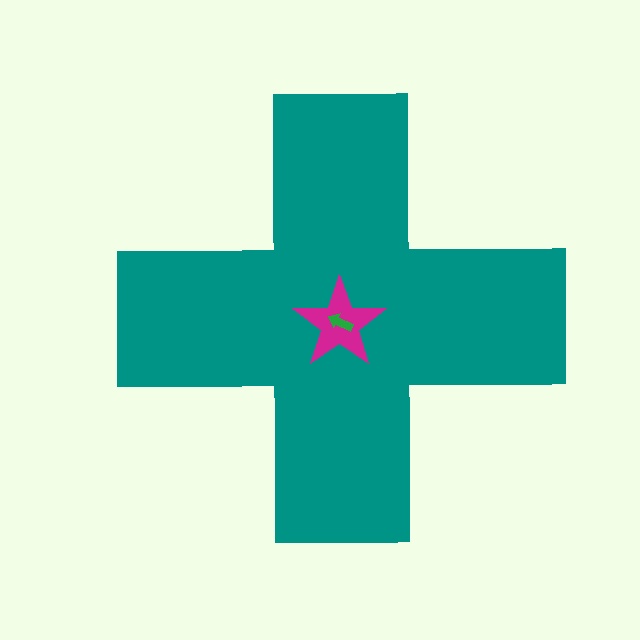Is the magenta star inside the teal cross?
Yes.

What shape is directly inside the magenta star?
The green arrow.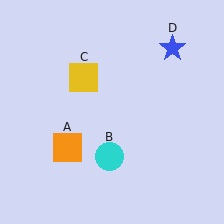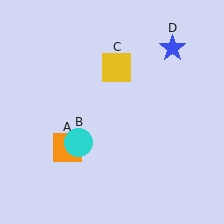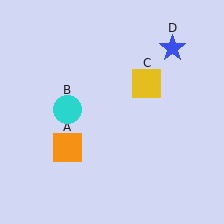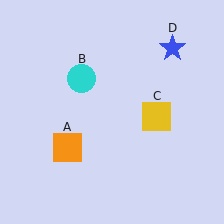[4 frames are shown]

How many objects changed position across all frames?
2 objects changed position: cyan circle (object B), yellow square (object C).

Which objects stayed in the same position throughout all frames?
Orange square (object A) and blue star (object D) remained stationary.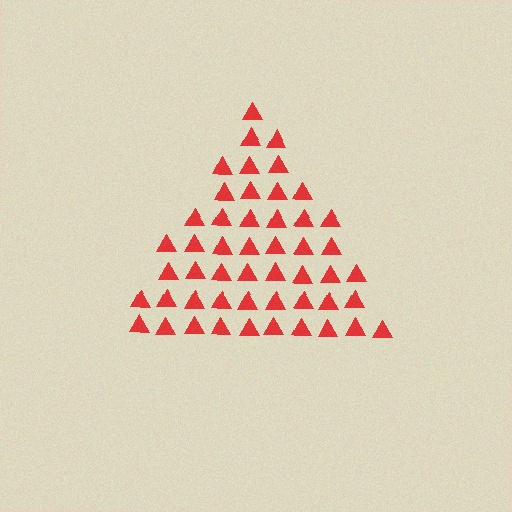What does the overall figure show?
The overall figure shows a triangle.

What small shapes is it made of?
It is made of small triangles.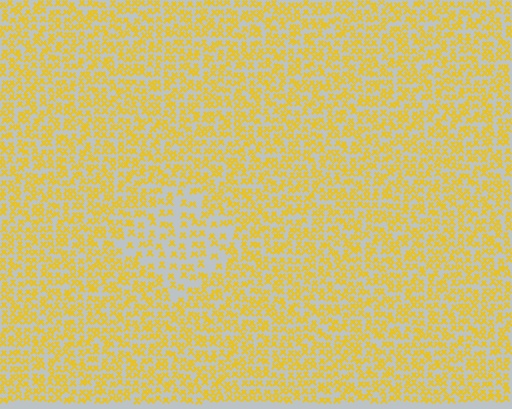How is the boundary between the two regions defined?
The boundary is defined by a change in element density (approximately 1.8x ratio). All elements are the same color, size, and shape.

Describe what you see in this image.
The image contains small yellow elements arranged at two different densities. A diamond-shaped region is visible where the elements are less densely packed than the surrounding area.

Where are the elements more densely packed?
The elements are more densely packed outside the diamond boundary.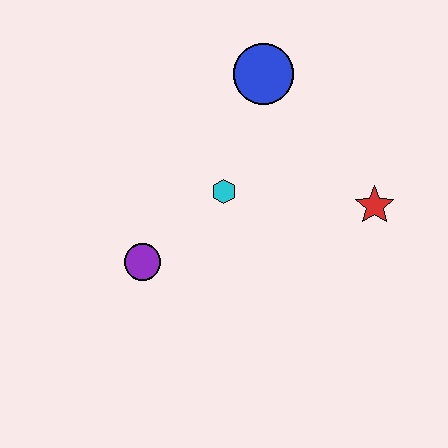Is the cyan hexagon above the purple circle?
Yes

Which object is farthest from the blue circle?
The purple circle is farthest from the blue circle.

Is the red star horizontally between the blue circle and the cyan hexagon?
No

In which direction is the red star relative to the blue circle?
The red star is below the blue circle.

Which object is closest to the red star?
The cyan hexagon is closest to the red star.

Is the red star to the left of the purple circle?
No